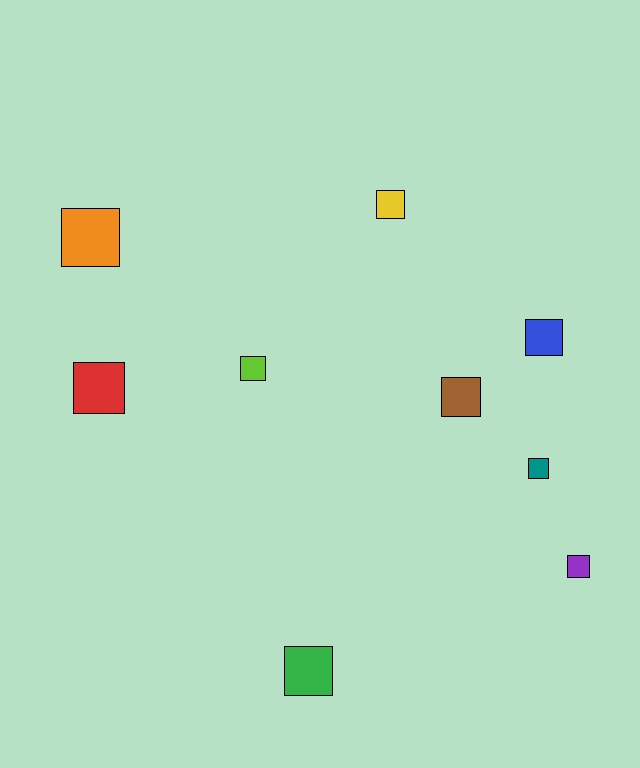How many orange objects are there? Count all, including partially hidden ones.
There is 1 orange object.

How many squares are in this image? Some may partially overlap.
There are 9 squares.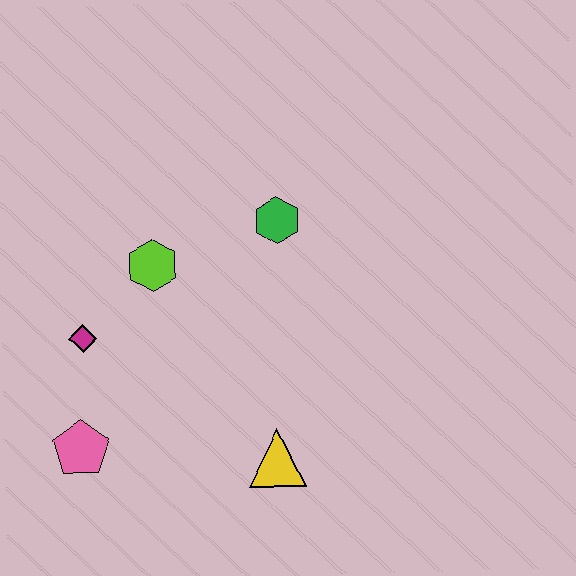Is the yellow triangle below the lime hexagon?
Yes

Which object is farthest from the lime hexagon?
The yellow triangle is farthest from the lime hexagon.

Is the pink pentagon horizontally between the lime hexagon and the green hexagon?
No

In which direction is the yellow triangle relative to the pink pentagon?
The yellow triangle is to the right of the pink pentagon.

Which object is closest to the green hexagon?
The lime hexagon is closest to the green hexagon.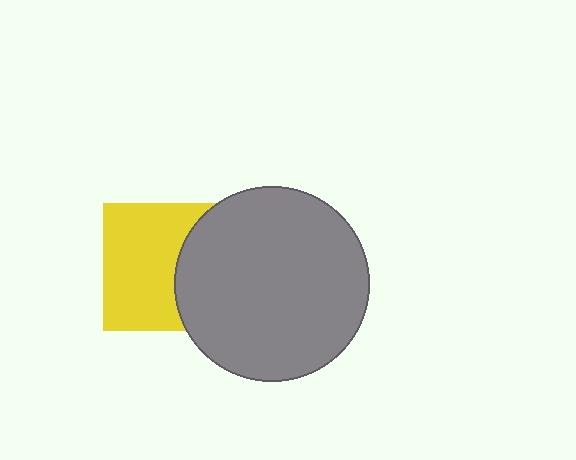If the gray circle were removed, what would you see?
You would see the complete yellow square.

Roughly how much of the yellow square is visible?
About half of it is visible (roughly 62%).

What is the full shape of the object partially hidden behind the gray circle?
The partially hidden object is a yellow square.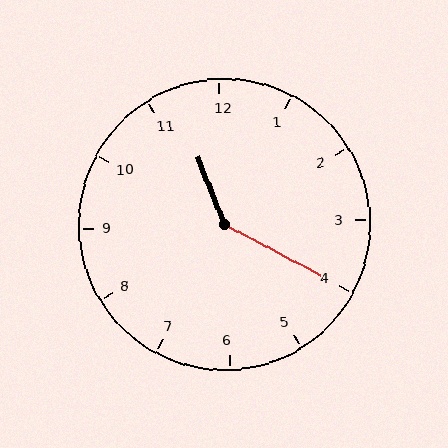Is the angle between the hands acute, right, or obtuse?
It is obtuse.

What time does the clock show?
11:20.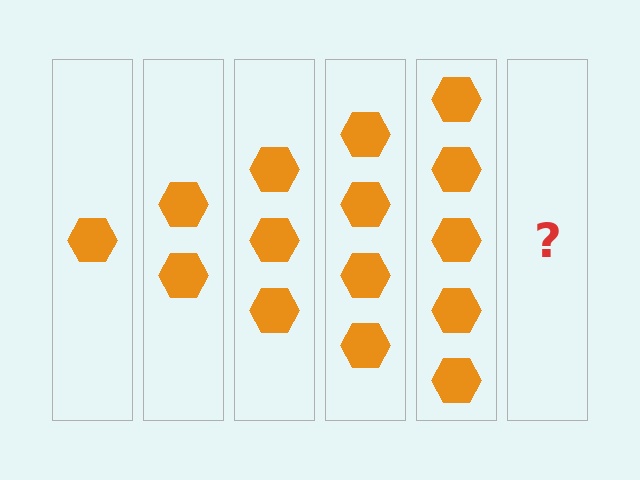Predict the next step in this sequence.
The next step is 6 hexagons.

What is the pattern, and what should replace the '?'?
The pattern is that each step adds one more hexagon. The '?' should be 6 hexagons.